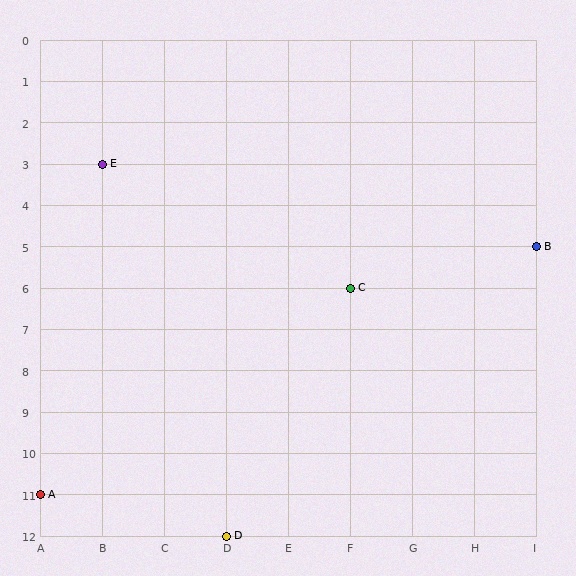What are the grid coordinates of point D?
Point D is at grid coordinates (D, 12).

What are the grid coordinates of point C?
Point C is at grid coordinates (F, 6).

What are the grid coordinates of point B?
Point B is at grid coordinates (I, 5).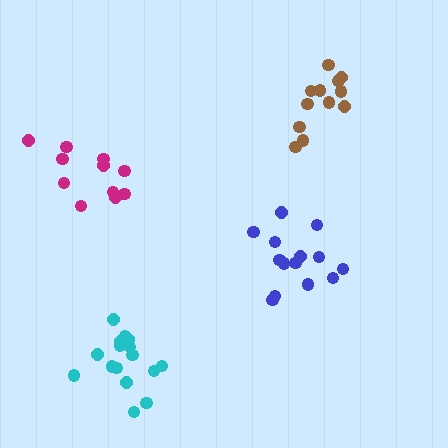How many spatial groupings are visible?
There are 4 spatial groupings.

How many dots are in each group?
Group 1: 12 dots, Group 2: 14 dots, Group 3: 11 dots, Group 4: 16 dots (53 total).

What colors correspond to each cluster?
The clusters are colored: brown, blue, magenta, cyan.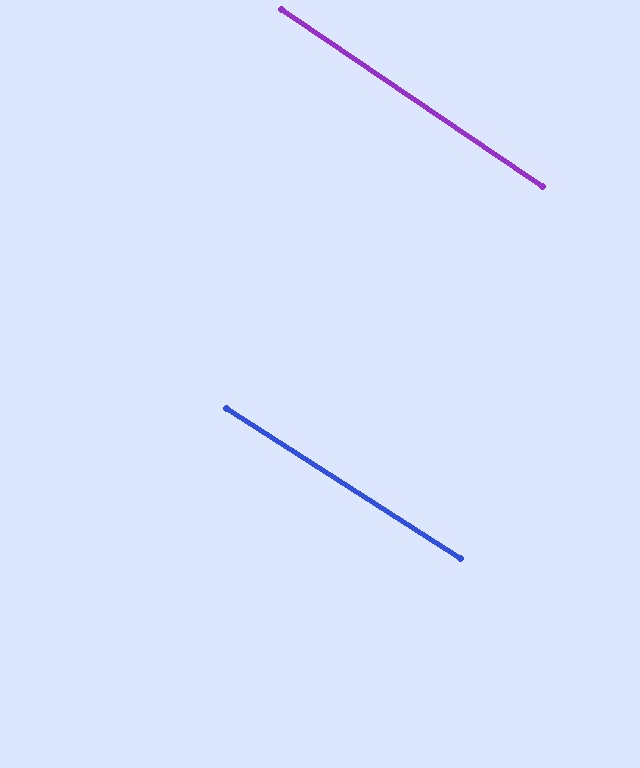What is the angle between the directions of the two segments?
Approximately 2 degrees.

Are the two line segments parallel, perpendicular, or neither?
Parallel — their directions differ by only 1.6°.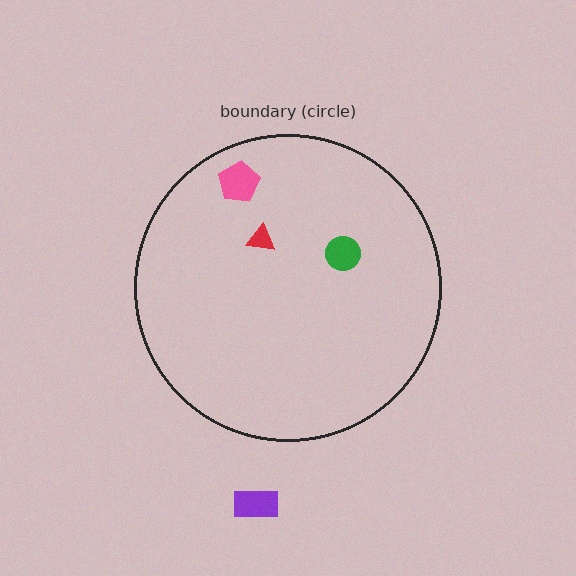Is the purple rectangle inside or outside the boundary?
Outside.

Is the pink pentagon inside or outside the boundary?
Inside.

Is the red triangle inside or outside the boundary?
Inside.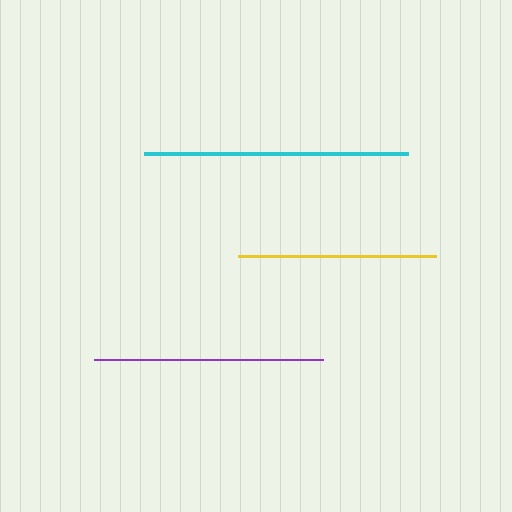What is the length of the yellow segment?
The yellow segment is approximately 198 pixels long.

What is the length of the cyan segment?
The cyan segment is approximately 265 pixels long.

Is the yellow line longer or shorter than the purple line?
The purple line is longer than the yellow line.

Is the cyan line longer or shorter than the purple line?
The cyan line is longer than the purple line.